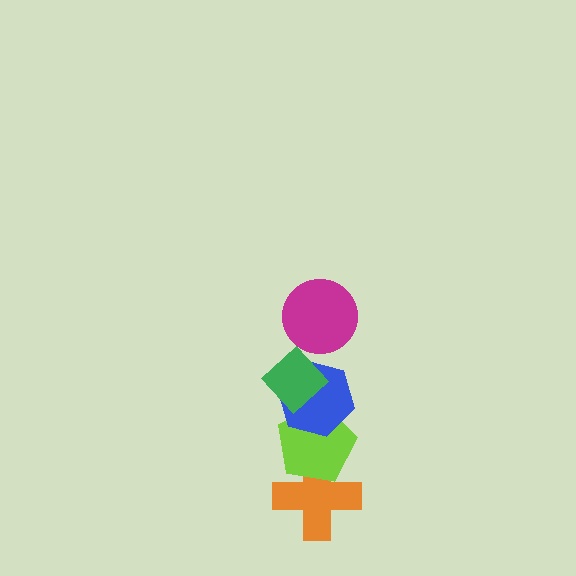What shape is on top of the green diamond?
The magenta circle is on top of the green diamond.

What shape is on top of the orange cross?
The lime pentagon is on top of the orange cross.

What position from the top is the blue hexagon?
The blue hexagon is 3rd from the top.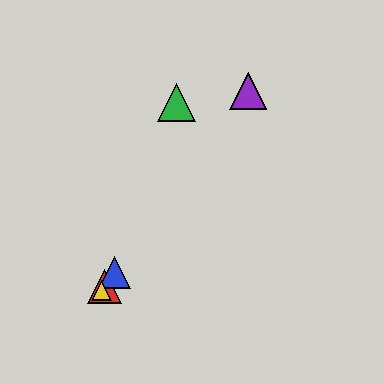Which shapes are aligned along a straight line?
The red triangle, the blue triangle, the yellow triangle, the purple triangle are aligned along a straight line.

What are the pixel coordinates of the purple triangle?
The purple triangle is at (248, 91).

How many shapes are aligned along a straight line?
4 shapes (the red triangle, the blue triangle, the yellow triangle, the purple triangle) are aligned along a straight line.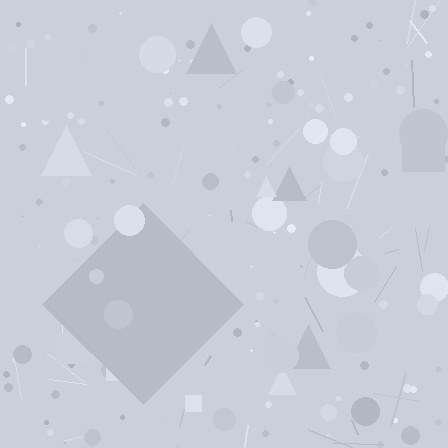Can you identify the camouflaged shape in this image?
The camouflaged shape is a diamond.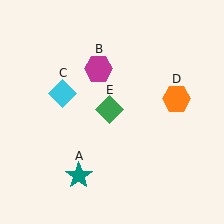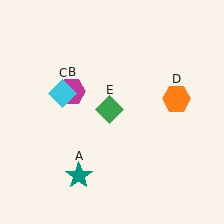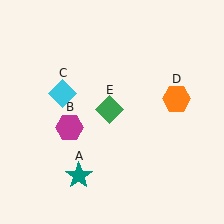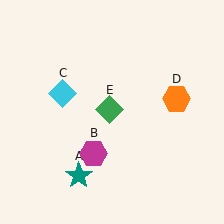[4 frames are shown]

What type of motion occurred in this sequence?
The magenta hexagon (object B) rotated counterclockwise around the center of the scene.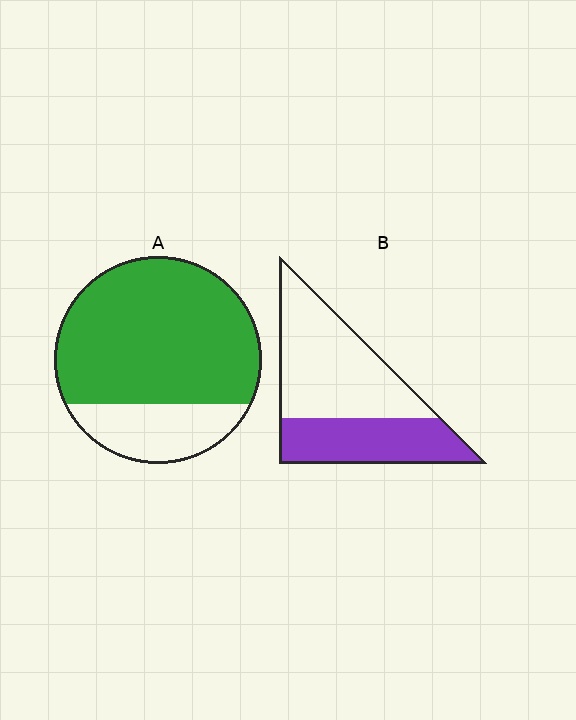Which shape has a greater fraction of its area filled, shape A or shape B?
Shape A.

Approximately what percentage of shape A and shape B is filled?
A is approximately 75% and B is approximately 40%.